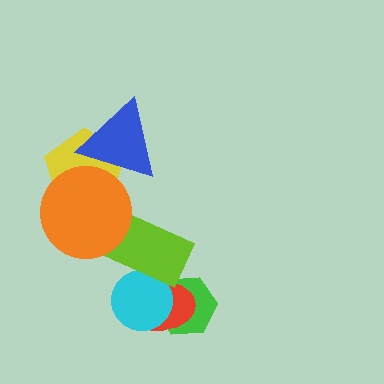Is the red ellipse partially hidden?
Yes, it is partially covered by another shape.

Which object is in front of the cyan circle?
The lime rectangle is in front of the cyan circle.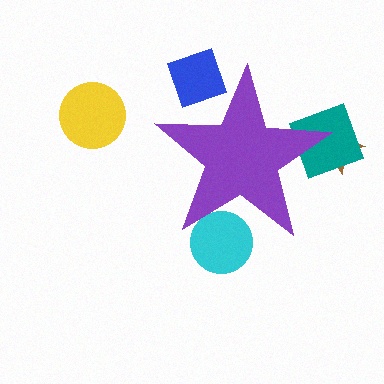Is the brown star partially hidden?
Yes, the brown star is partially hidden behind the purple star.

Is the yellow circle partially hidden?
No, the yellow circle is fully visible.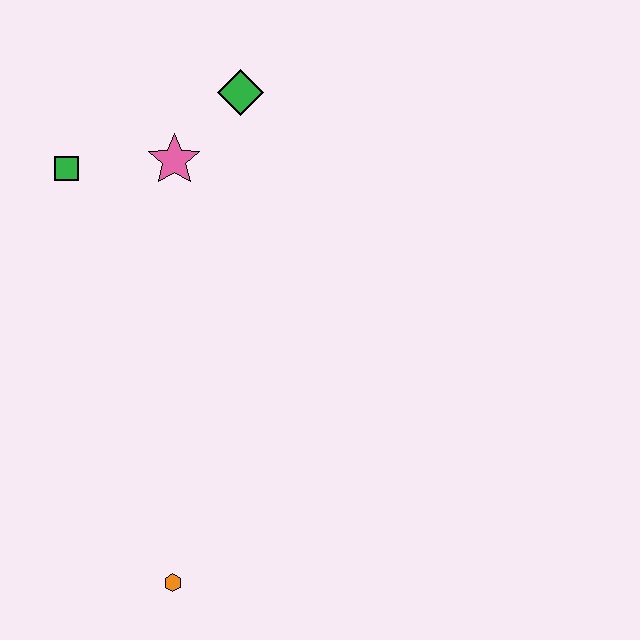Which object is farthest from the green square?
The orange hexagon is farthest from the green square.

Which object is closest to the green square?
The pink star is closest to the green square.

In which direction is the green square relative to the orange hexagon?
The green square is above the orange hexagon.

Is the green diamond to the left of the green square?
No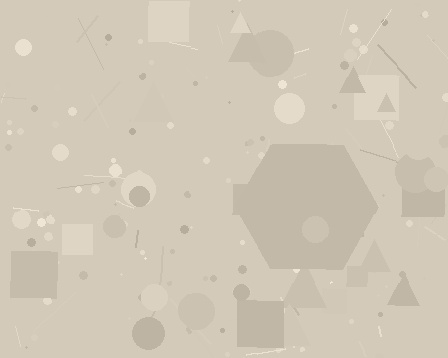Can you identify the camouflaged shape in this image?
The camouflaged shape is a hexagon.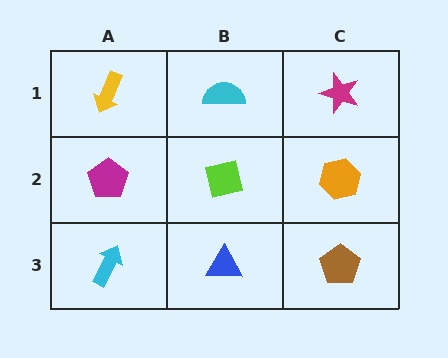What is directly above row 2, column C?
A magenta star.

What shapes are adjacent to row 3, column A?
A magenta pentagon (row 2, column A), a blue triangle (row 3, column B).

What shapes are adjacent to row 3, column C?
An orange hexagon (row 2, column C), a blue triangle (row 3, column B).